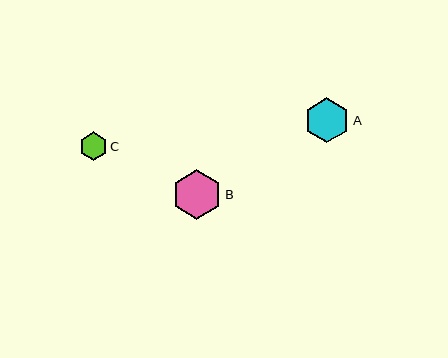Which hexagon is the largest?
Hexagon B is the largest with a size of approximately 49 pixels.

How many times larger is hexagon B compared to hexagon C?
Hexagon B is approximately 1.7 times the size of hexagon C.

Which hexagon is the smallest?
Hexagon C is the smallest with a size of approximately 28 pixels.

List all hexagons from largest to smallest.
From largest to smallest: B, A, C.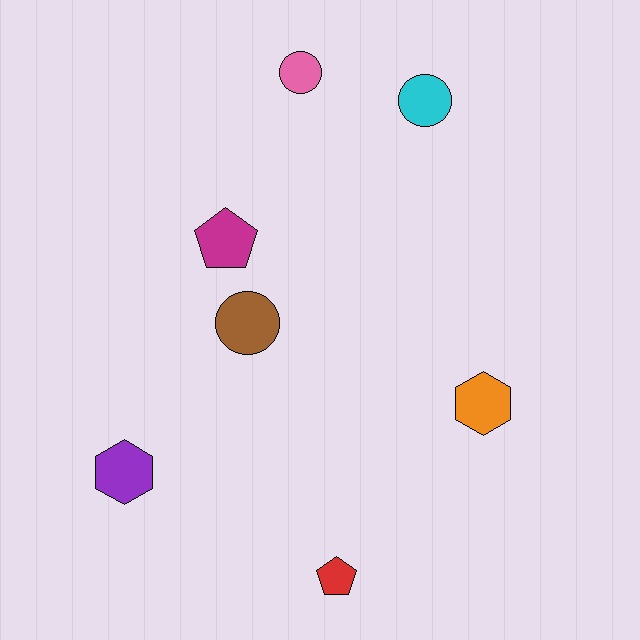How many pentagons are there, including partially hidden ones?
There are 2 pentagons.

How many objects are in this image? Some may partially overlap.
There are 7 objects.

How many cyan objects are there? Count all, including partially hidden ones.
There is 1 cyan object.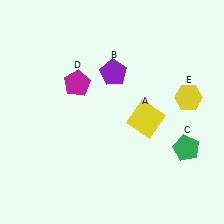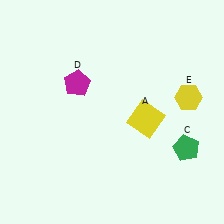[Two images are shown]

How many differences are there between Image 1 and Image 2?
There is 1 difference between the two images.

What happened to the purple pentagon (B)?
The purple pentagon (B) was removed in Image 2. It was in the top-right area of Image 1.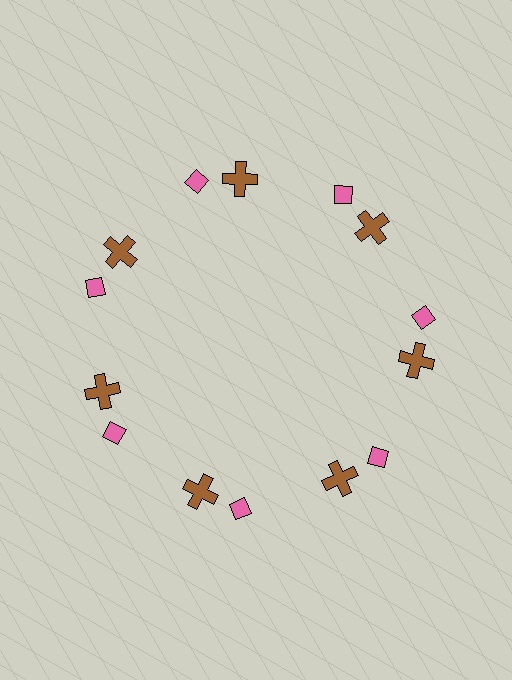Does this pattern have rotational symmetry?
Yes, this pattern has 7-fold rotational symmetry. It looks the same after rotating 51 degrees around the center.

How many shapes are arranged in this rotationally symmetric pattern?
There are 14 shapes, arranged in 7 groups of 2.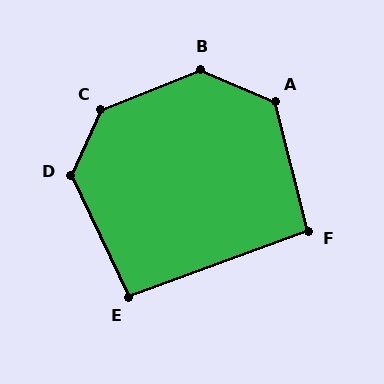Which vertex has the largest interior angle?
C, at approximately 137 degrees.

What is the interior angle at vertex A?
Approximately 128 degrees (obtuse).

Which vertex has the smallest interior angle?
E, at approximately 96 degrees.